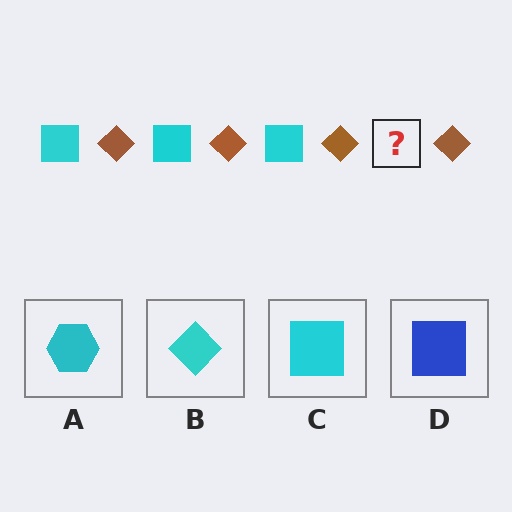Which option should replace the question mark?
Option C.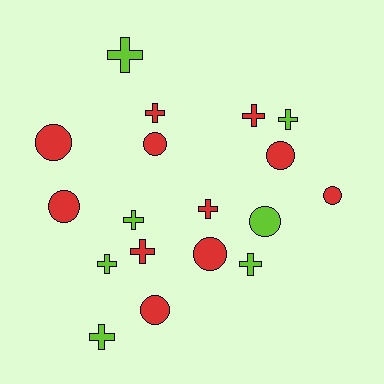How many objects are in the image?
There are 18 objects.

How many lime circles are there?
There is 1 lime circle.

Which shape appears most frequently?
Cross, with 10 objects.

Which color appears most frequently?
Red, with 11 objects.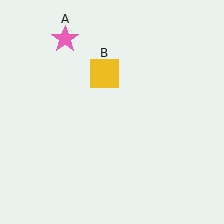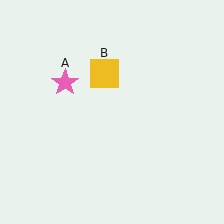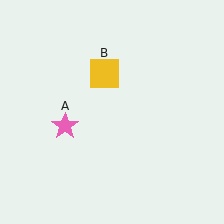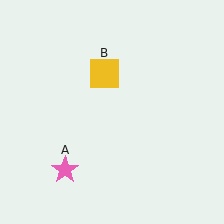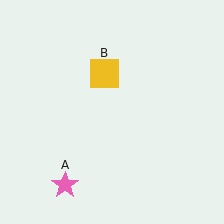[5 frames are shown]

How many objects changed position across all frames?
1 object changed position: pink star (object A).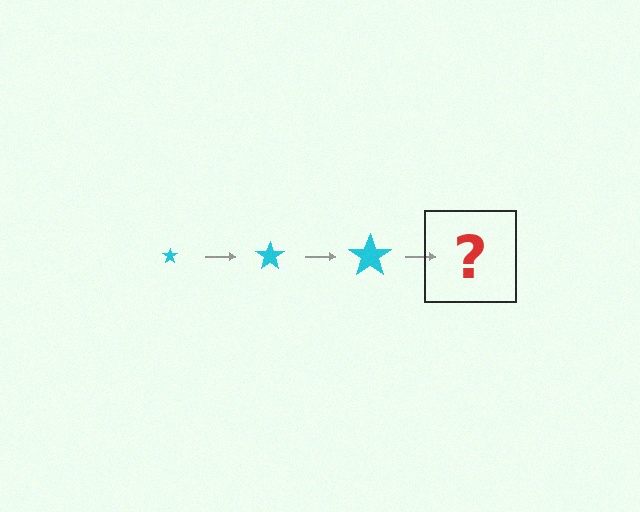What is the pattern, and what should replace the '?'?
The pattern is that the star gets progressively larger each step. The '?' should be a cyan star, larger than the previous one.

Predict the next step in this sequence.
The next step is a cyan star, larger than the previous one.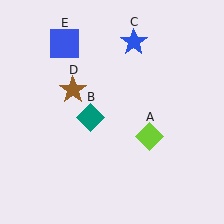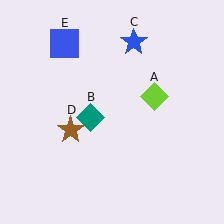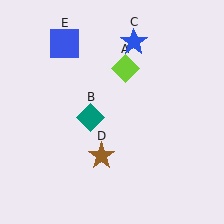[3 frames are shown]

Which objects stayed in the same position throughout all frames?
Teal diamond (object B) and blue star (object C) and blue square (object E) remained stationary.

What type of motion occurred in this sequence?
The lime diamond (object A), brown star (object D) rotated counterclockwise around the center of the scene.